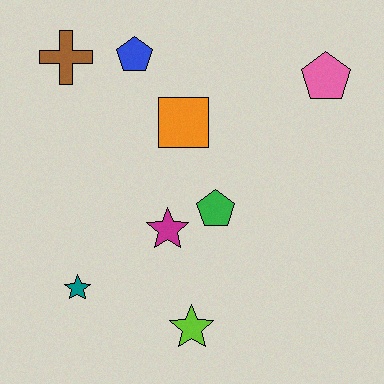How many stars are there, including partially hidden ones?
There are 3 stars.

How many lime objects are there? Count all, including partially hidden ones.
There is 1 lime object.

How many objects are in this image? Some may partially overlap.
There are 8 objects.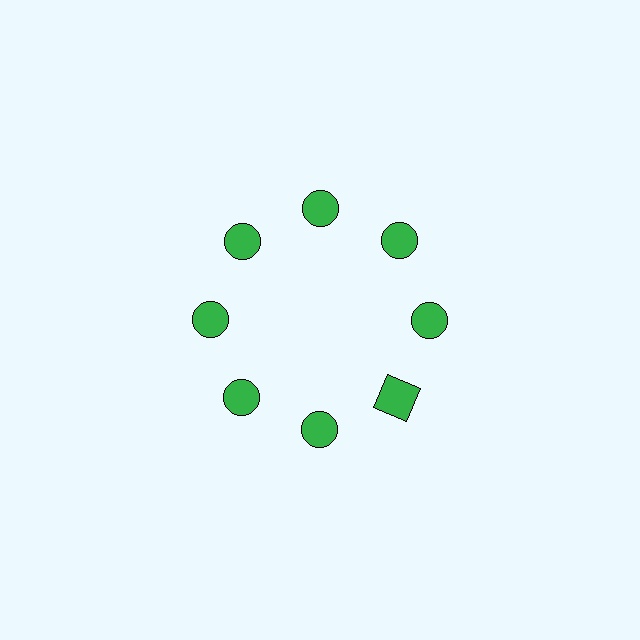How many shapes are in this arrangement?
There are 8 shapes arranged in a ring pattern.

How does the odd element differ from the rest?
It has a different shape: square instead of circle.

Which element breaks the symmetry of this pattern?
The green square at roughly the 4 o'clock position breaks the symmetry. All other shapes are green circles.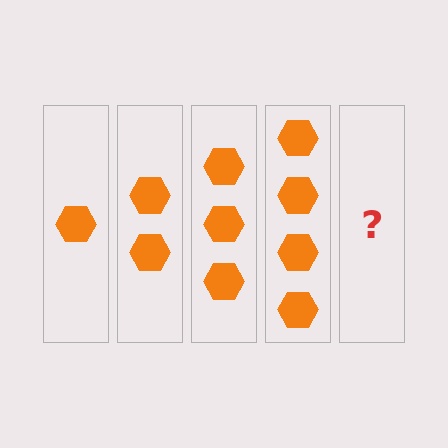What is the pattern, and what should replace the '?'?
The pattern is that each step adds one more hexagon. The '?' should be 5 hexagons.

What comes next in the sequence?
The next element should be 5 hexagons.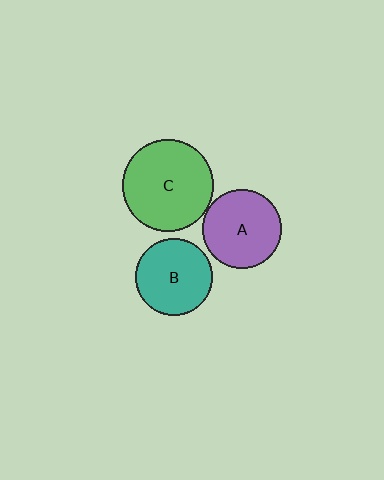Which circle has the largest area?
Circle C (green).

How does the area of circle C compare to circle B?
Approximately 1.4 times.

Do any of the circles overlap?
No, none of the circles overlap.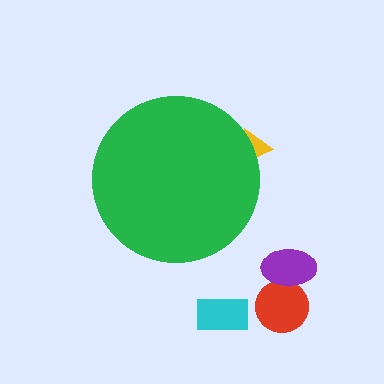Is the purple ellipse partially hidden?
No, the purple ellipse is fully visible.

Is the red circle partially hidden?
No, the red circle is fully visible.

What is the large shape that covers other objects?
A green circle.